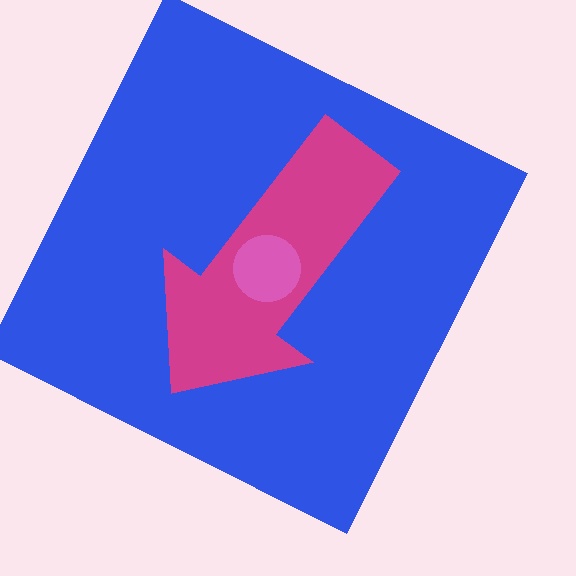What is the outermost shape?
The blue square.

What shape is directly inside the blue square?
The magenta arrow.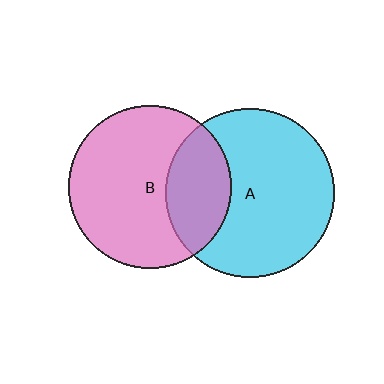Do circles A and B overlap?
Yes.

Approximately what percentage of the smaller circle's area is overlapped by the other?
Approximately 30%.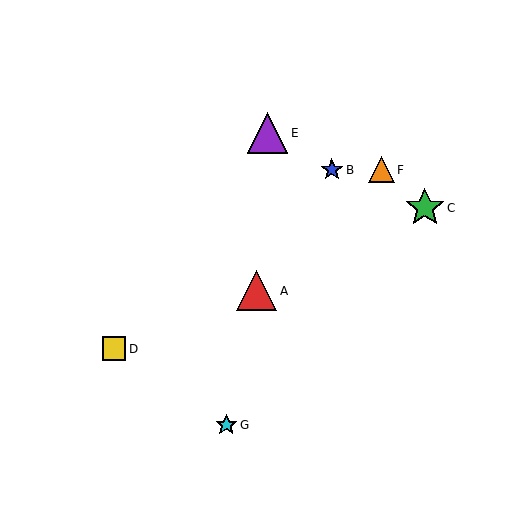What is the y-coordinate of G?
Object G is at y≈425.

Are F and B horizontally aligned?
Yes, both are at y≈170.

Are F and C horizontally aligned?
No, F is at y≈170 and C is at y≈208.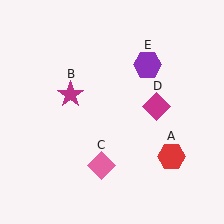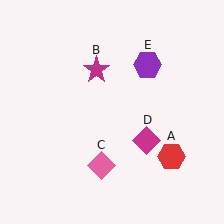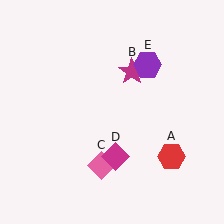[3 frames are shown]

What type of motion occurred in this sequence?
The magenta star (object B), magenta diamond (object D) rotated clockwise around the center of the scene.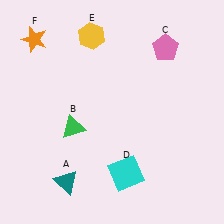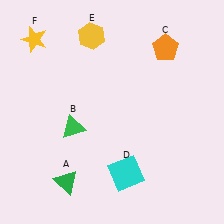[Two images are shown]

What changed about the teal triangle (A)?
In Image 1, A is teal. In Image 2, it changed to green.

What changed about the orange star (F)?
In Image 1, F is orange. In Image 2, it changed to yellow.